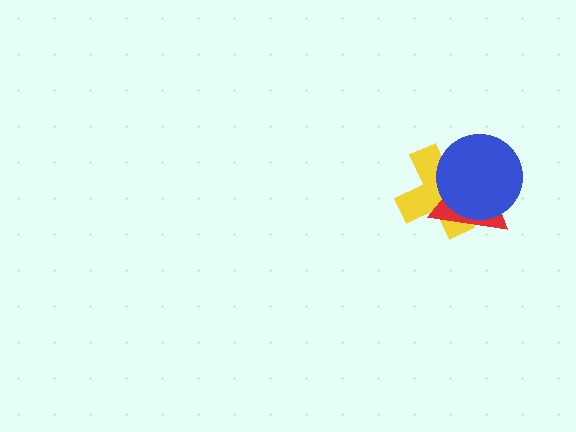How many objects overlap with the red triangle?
2 objects overlap with the red triangle.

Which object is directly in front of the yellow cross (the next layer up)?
The red triangle is directly in front of the yellow cross.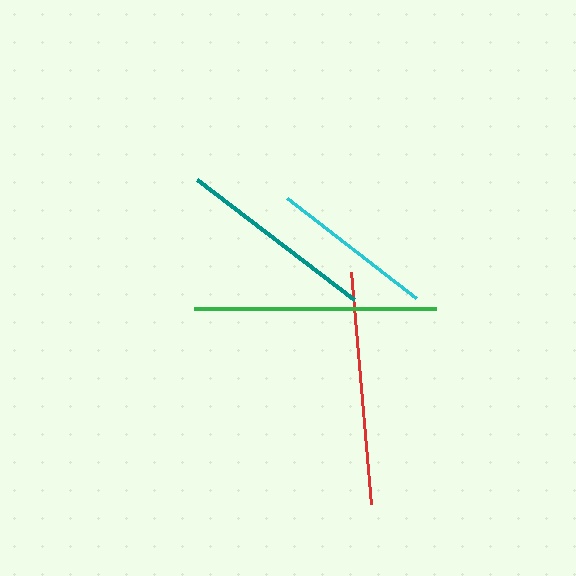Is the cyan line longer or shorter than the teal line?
The teal line is longer than the cyan line.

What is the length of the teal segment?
The teal segment is approximately 197 pixels long.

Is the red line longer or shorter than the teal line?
The red line is longer than the teal line.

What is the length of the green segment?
The green segment is approximately 243 pixels long.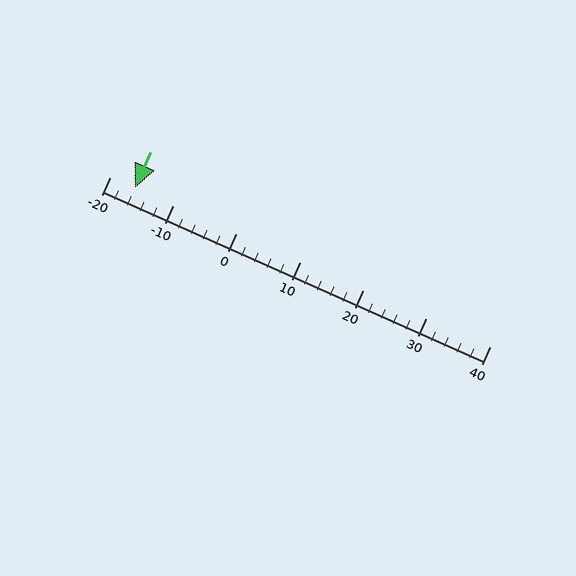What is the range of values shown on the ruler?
The ruler shows values from -20 to 40.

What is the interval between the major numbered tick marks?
The major tick marks are spaced 10 units apart.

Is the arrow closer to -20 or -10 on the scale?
The arrow is closer to -20.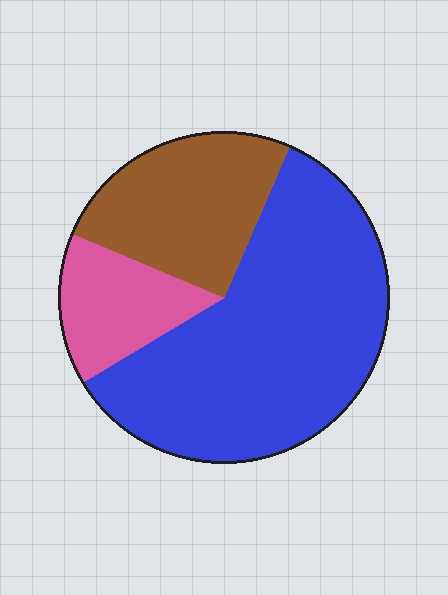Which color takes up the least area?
Pink, at roughly 15%.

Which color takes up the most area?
Blue, at roughly 60%.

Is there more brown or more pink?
Brown.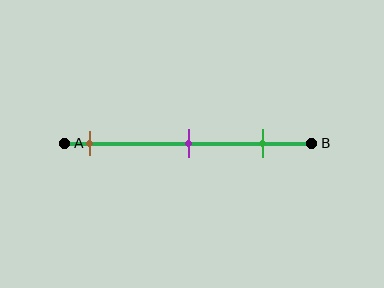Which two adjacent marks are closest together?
The purple and green marks are the closest adjacent pair.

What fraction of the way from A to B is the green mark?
The green mark is approximately 80% (0.8) of the way from A to B.